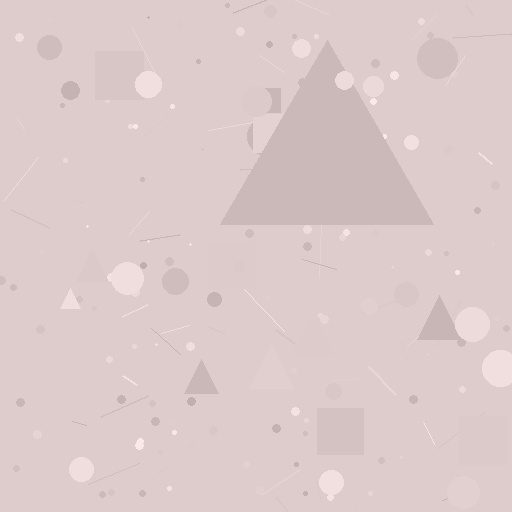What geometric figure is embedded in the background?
A triangle is embedded in the background.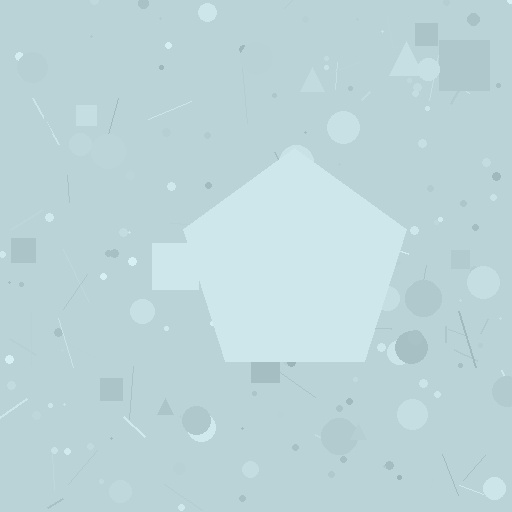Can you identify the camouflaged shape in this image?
The camouflaged shape is a pentagon.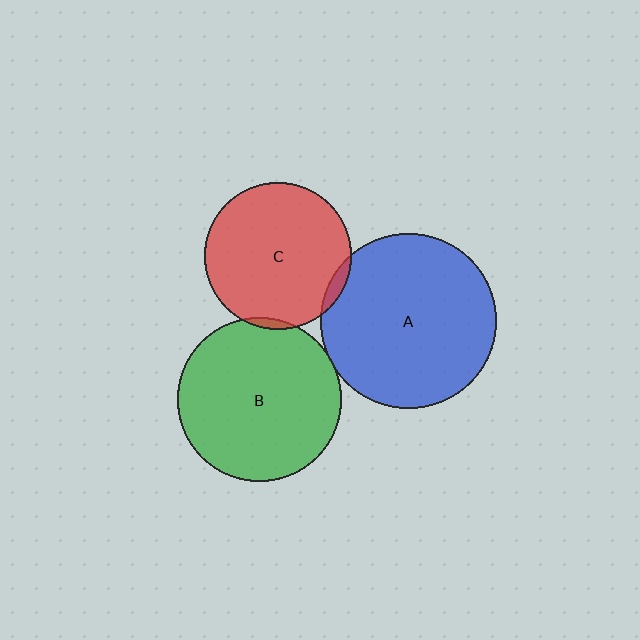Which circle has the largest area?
Circle A (blue).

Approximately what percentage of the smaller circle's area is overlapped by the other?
Approximately 5%.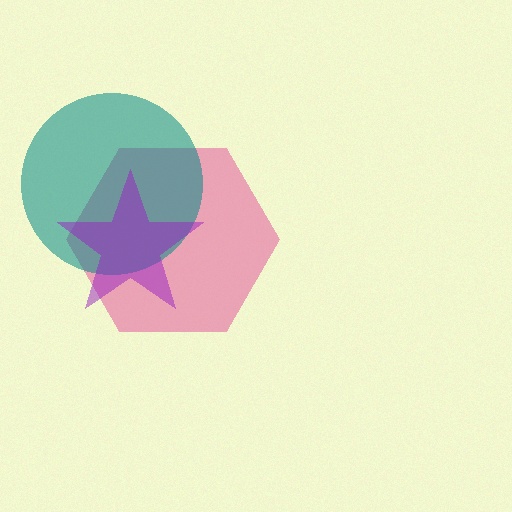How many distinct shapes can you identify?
There are 3 distinct shapes: a pink hexagon, a teal circle, a purple star.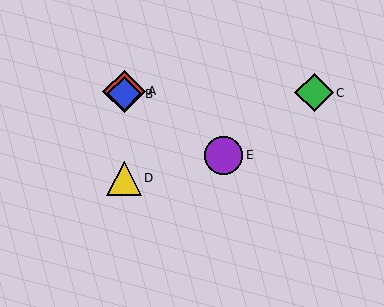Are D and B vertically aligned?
Yes, both are at x≈124.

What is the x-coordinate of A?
Object A is at x≈124.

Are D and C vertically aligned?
No, D is at x≈124 and C is at x≈314.